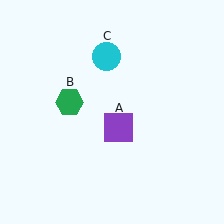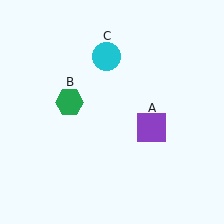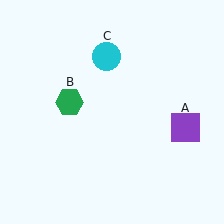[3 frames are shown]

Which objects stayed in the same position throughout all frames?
Green hexagon (object B) and cyan circle (object C) remained stationary.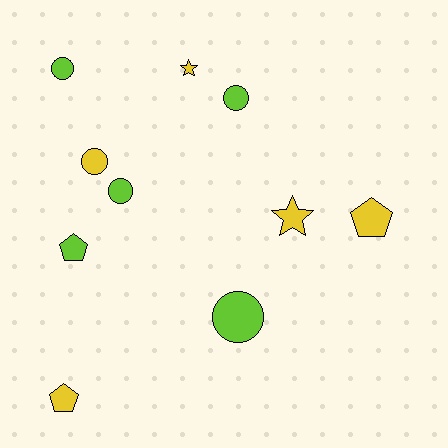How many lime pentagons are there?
There is 1 lime pentagon.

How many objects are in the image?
There are 10 objects.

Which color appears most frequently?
Lime, with 5 objects.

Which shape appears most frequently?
Circle, with 5 objects.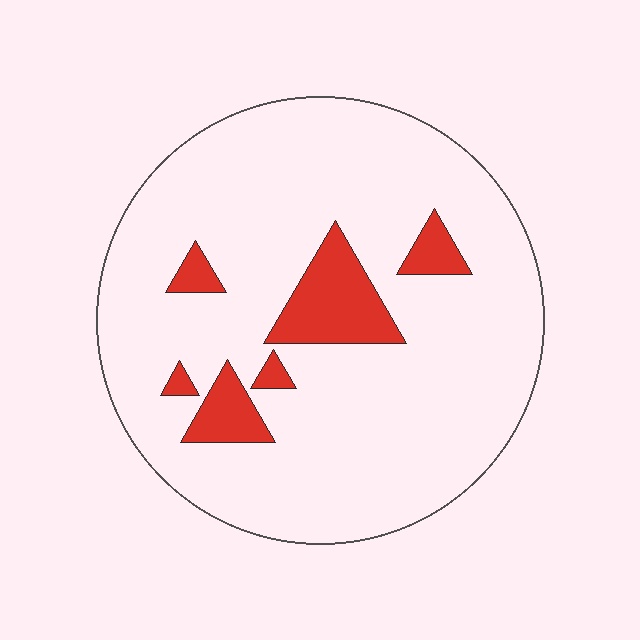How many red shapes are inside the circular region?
6.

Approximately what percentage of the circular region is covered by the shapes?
Approximately 10%.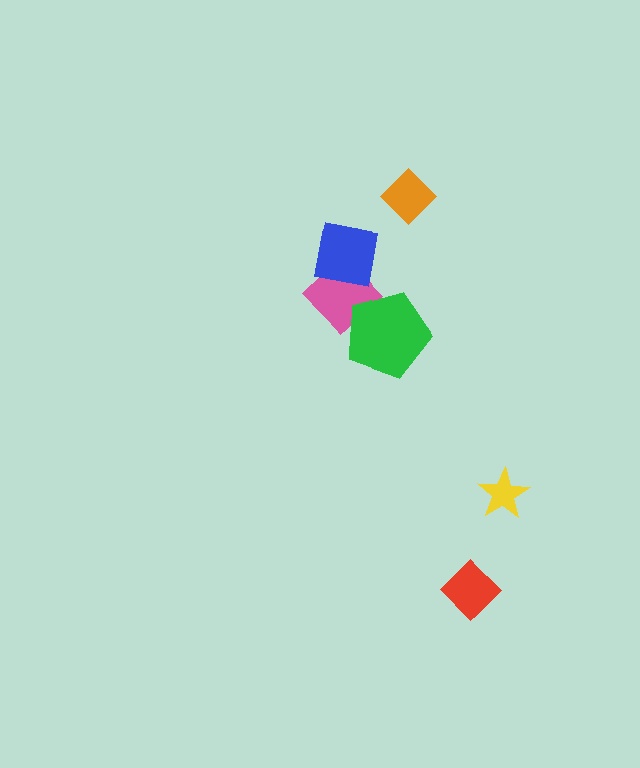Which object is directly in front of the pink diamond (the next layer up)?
The blue square is directly in front of the pink diamond.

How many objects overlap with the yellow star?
0 objects overlap with the yellow star.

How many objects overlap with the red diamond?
0 objects overlap with the red diamond.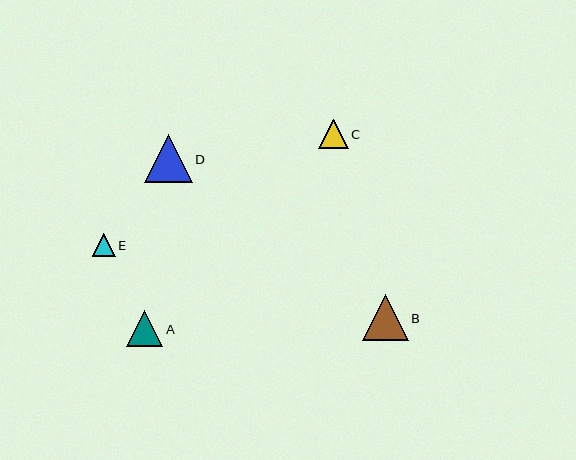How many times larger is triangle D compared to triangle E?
Triangle D is approximately 2.1 times the size of triangle E.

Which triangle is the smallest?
Triangle E is the smallest with a size of approximately 22 pixels.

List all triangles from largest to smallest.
From largest to smallest: D, B, A, C, E.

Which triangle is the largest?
Triangle D is the largest with a size of approximately 48 pixels.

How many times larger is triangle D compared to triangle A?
Triangle D is approximately 1.3 times the size of triangle A.